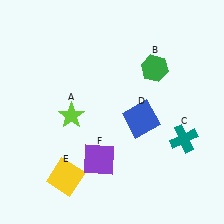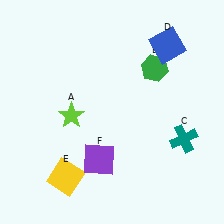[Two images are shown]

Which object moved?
The blue square (D) moved up.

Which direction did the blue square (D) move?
The blue square (D) moved up.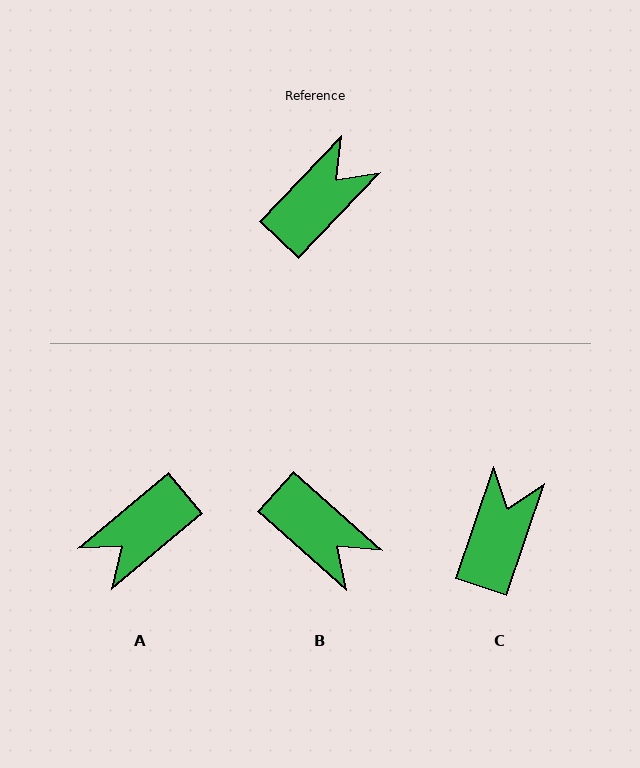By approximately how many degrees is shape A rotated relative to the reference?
Approximately 173 degrees counter-clockwise.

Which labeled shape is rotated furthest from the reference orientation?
A, about 173 degrees away.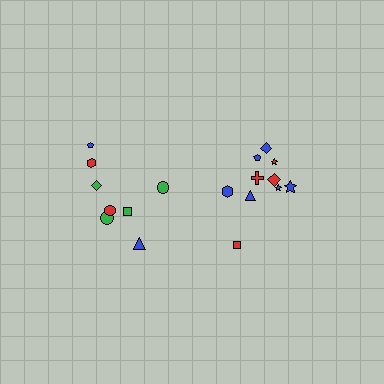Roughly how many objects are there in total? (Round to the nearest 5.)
Roughly 20 objects in total.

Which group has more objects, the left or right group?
The right group.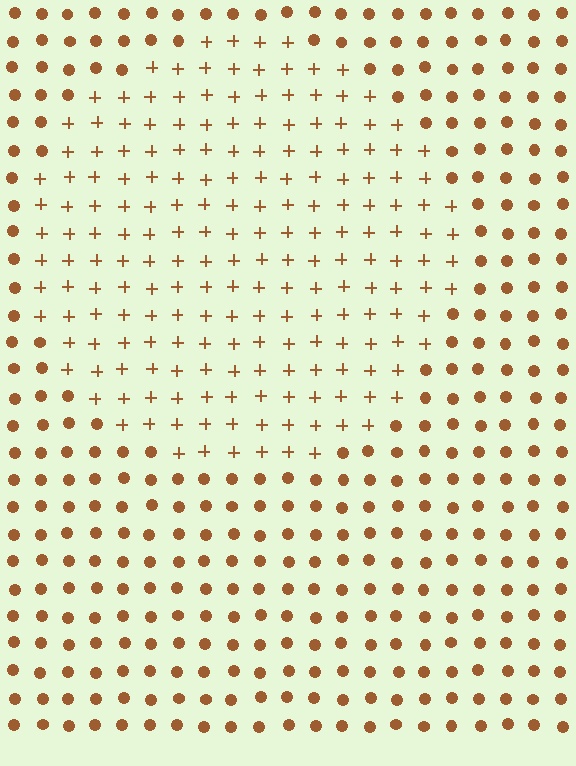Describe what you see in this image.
The image is filled with small brown elements arranged in a uniform grid. A circle-shaped region contains plus signs, while the surrounding area contains circles. The boundary is defined purely by the change in element shape.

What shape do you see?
I see a circle.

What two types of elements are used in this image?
The image uses plus signs inside the circle region and circles outside it.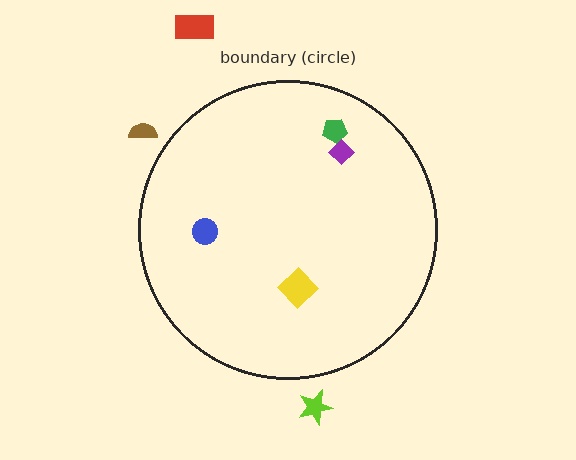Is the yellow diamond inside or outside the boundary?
Inside.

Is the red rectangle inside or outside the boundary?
Outside.